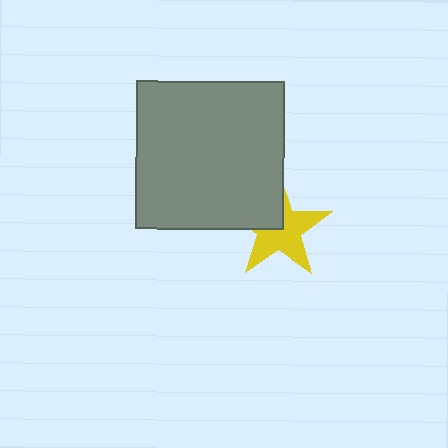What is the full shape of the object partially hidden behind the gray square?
The partially hidden object is a yellow star.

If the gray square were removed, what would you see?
You would see the complete yellow star.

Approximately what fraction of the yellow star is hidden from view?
Roughly 35% of the yellow star is hidden behind the gray square.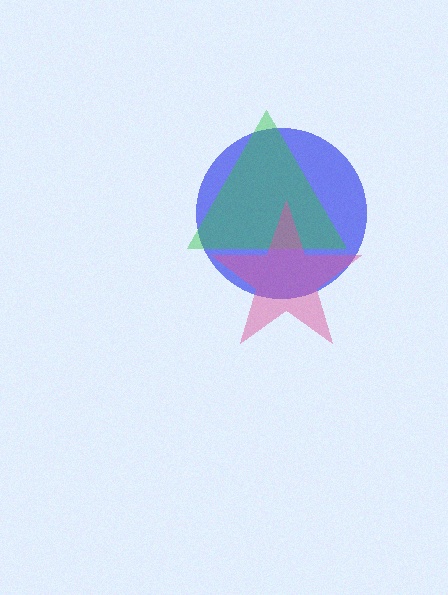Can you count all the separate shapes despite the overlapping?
Yes, there are 3 separate shapes.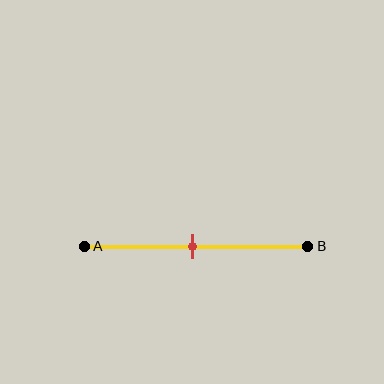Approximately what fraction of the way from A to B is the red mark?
The red mark is approximately 50% of the way from A to B.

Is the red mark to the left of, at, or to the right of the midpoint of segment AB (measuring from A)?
The red mark is approximately at the midpoint of segment AB.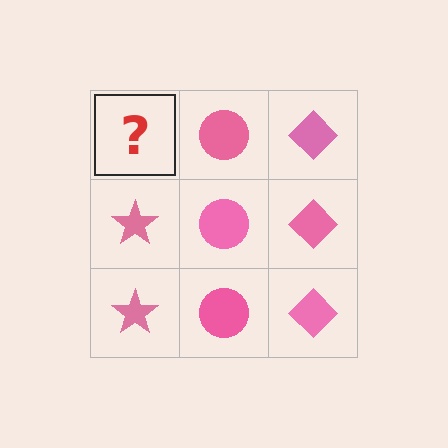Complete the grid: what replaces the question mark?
The question mark should be replaced with a pink star.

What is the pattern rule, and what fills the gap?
The rule is that each column has a consistent shape. The gap should be filled with a pink star.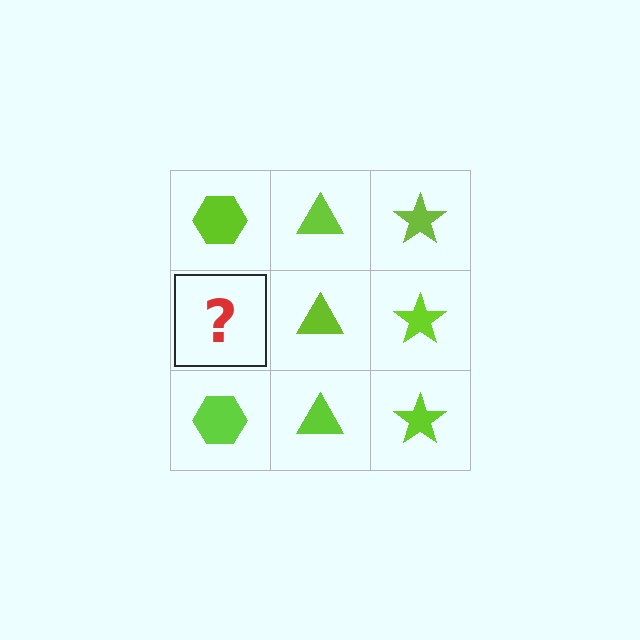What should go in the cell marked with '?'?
The missing cell should contain a lime hexagon.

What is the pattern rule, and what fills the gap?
The rule is that each column has a consistent shape. The gap should be filled with a lime hexagon.